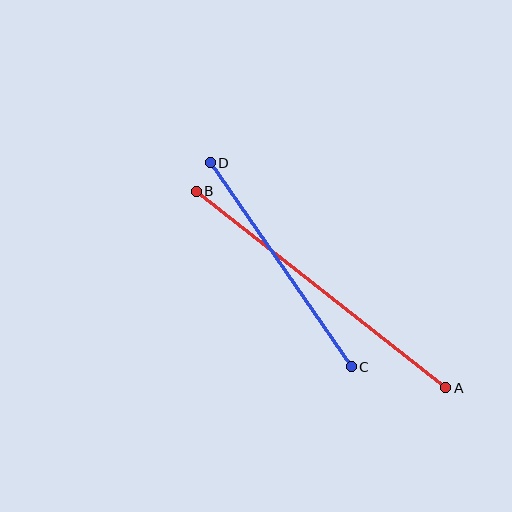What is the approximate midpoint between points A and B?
The midpoint is at approximately (321, 290) pixels.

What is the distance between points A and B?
The distance is approximately 317 pixels.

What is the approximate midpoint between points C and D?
The midpoint is at approximately (281, 265) pixels.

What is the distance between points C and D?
The distance is approximately 248 pixels.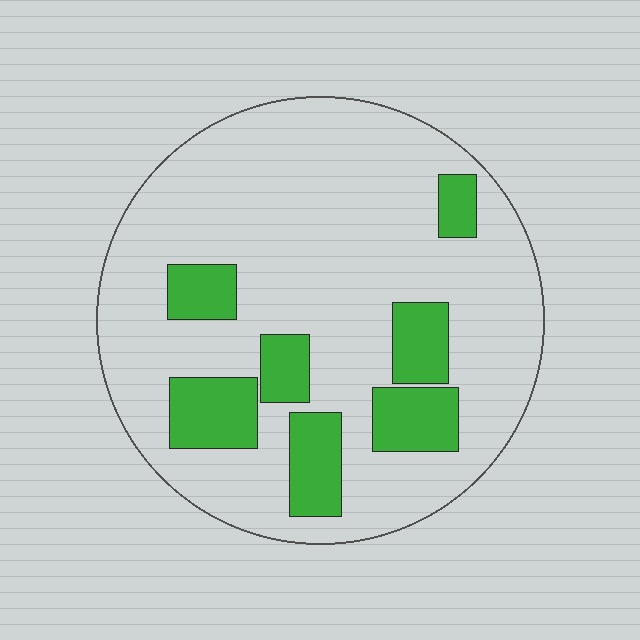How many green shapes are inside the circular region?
7.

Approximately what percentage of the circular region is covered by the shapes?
Approximately 20%.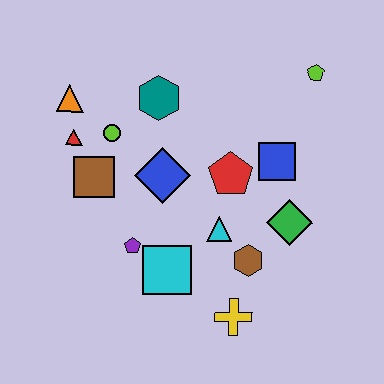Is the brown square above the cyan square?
Yes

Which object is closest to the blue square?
The red pentagon is closest to the blue square.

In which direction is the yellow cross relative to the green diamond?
The yellow cross is below the green diamond.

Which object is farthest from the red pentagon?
The orange triangle is farthest from the red pentagon.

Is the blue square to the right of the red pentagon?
Yes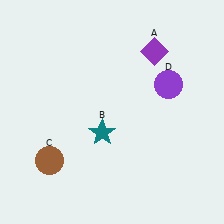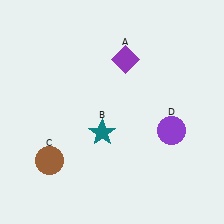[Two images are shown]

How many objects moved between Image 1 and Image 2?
2 objects moved between the two images.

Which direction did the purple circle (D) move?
The purple circle (D) moved down.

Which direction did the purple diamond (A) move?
The purple diamond (A) moved left.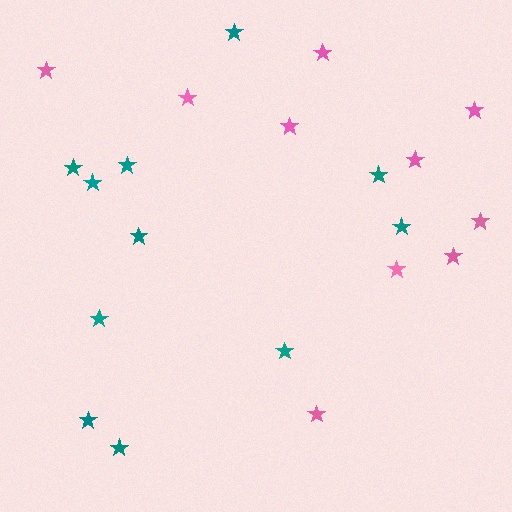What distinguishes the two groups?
There are 2 groups: one group of pink stars (10) and one group of teal stars (11).